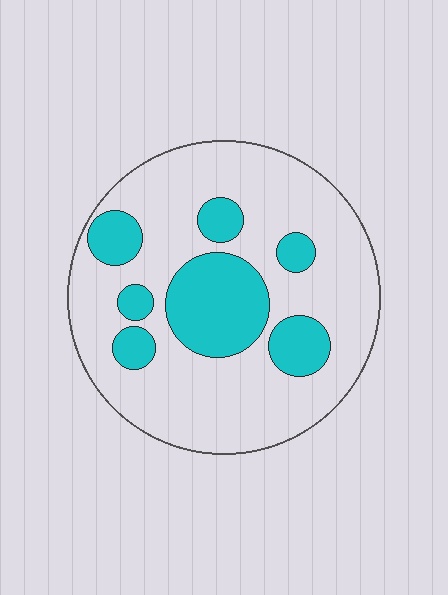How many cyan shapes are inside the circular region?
7.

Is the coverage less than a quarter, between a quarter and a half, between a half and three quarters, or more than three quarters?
Between a quarter and a half.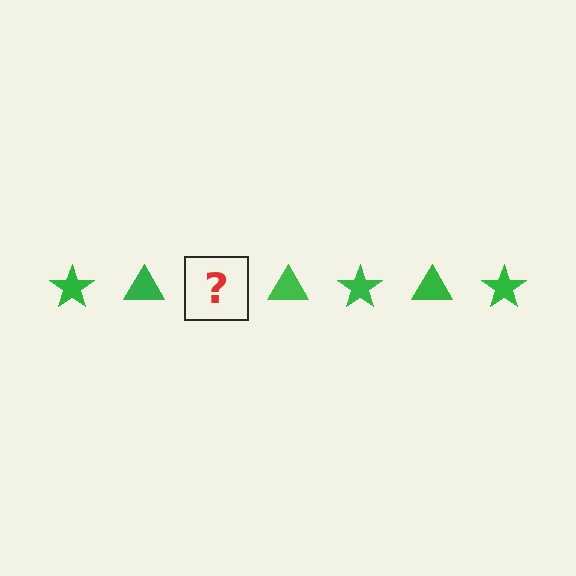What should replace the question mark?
The question mark should be replaced with a green star.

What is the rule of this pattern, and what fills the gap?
The rule is that the pattern cycles through star, triangle shapes in green. The gap should be filled with a green star.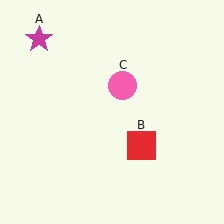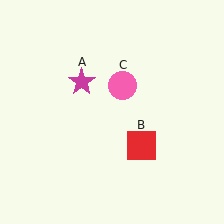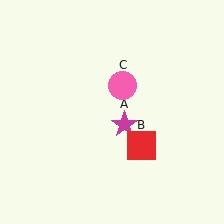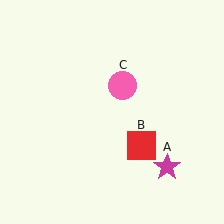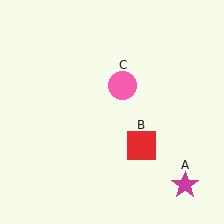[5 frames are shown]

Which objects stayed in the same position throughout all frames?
Red square (object B) and pink circle (object C) remained stationary.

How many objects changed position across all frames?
1 object changed position: magenta star (object A).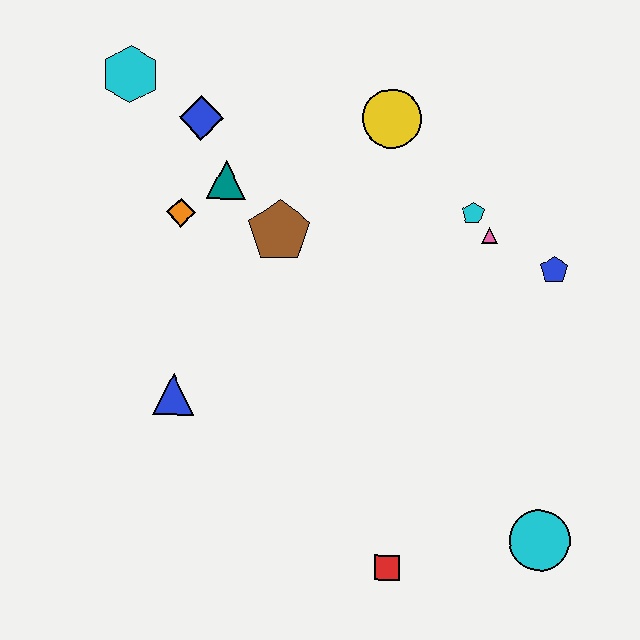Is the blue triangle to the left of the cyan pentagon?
Yes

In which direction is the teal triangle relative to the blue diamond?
The teal triangle is below the blue diamond.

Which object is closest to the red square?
The cyan circle is closest to the red square.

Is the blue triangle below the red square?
No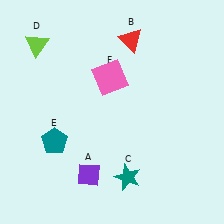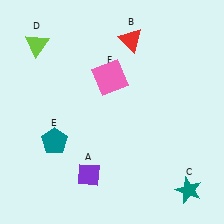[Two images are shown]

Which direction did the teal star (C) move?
The teal star (C) moved right.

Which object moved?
The teal star (C) moved right.